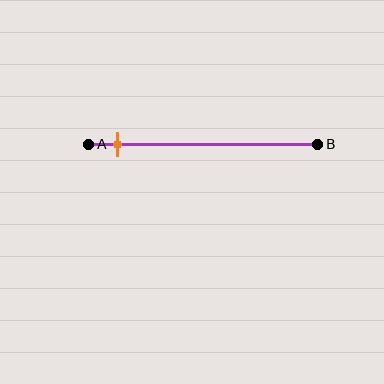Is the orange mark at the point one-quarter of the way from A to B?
No, the mark is at about 15% from A, not at the 25% one-quarter point.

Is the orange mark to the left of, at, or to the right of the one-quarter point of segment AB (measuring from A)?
The orange mark is to the left of the one-quarter point of segment AB.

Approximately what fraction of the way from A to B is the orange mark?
The orange mark is approximately 15% of the way from A to B.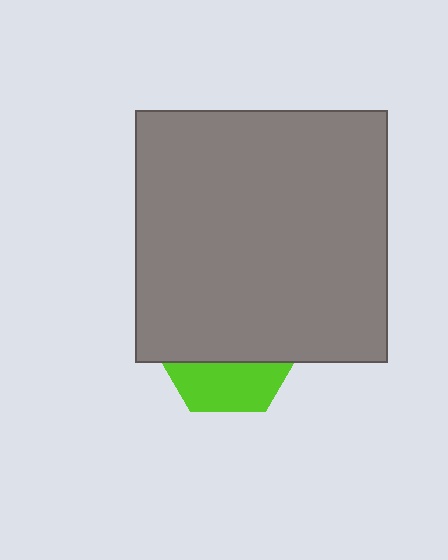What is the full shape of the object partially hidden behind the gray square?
The partially hidden object is a lime hexagon.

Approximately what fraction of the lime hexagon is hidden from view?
Roughly 67% of the lime hexagon is hidden behind the gray square.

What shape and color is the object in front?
The object in front is a gray square.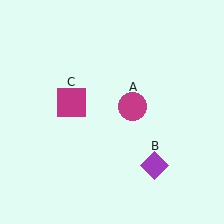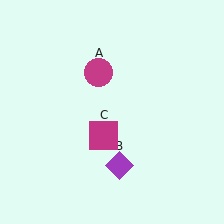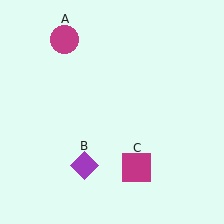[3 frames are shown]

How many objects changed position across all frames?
3 objects changed position: magenta circle (object A), purple diamond (object B), magenta square (object C).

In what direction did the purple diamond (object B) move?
The purple diamond (object B) moved left.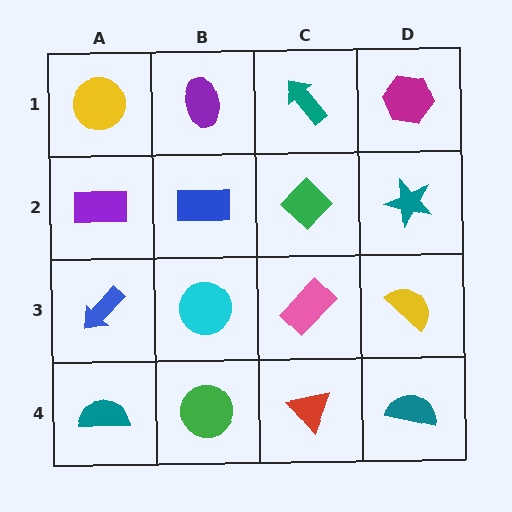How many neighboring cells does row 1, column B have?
3.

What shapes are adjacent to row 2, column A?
A yellow circle (row 1, column A), a blue arrow (row 3, column A), a blue rectangle (row 2, column B).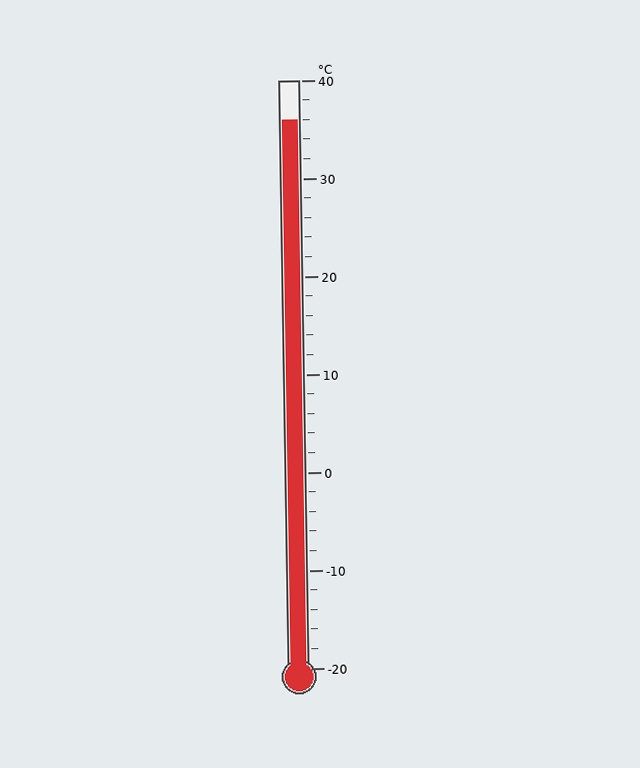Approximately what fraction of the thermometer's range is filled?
The thermometer is filled to approximately 95% of its range.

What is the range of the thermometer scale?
The thermometer scale ranges from -20°C to 40°C.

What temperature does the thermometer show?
The thermometer shows approximately 36°C.